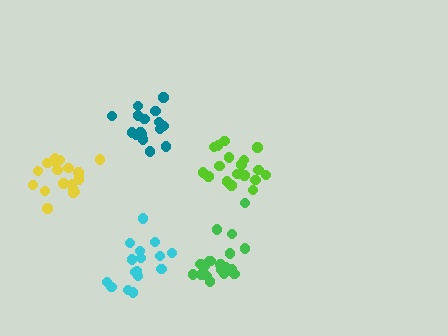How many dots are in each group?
Group 1: 19 dots, Group 2: 16 dots, Group 3: 20 dots, Group 4: 16 dots, Group 5: 19 dots (90 total).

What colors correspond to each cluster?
The clusters are colored: lime, cyan, green, teal, yellow.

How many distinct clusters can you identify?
There are 5 distinct clusters.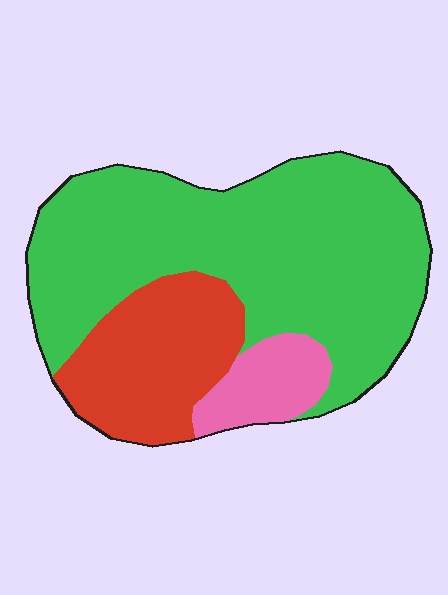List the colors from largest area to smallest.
From largest to smallest: green, red, pink.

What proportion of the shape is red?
Red covers about 25% of the shape.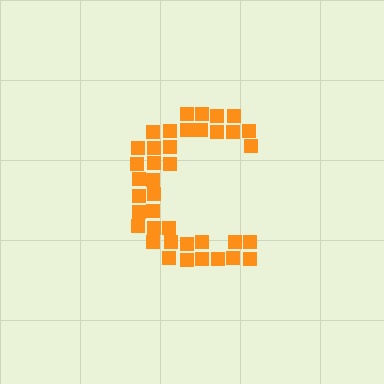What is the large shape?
The large shape is the letter C.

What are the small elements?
The small elements are squares.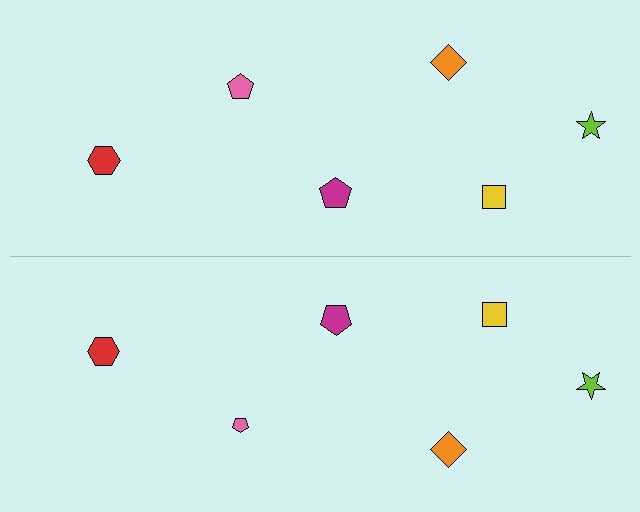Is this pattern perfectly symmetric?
No, the pattern is not perfectly symmetric. The pink pentagon on the bottom side has a different size than its mirror counterpart.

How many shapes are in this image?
There are 12 shapes in this image.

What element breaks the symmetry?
The pink pentagon on the bottom side has a different size than its mirror counterpart.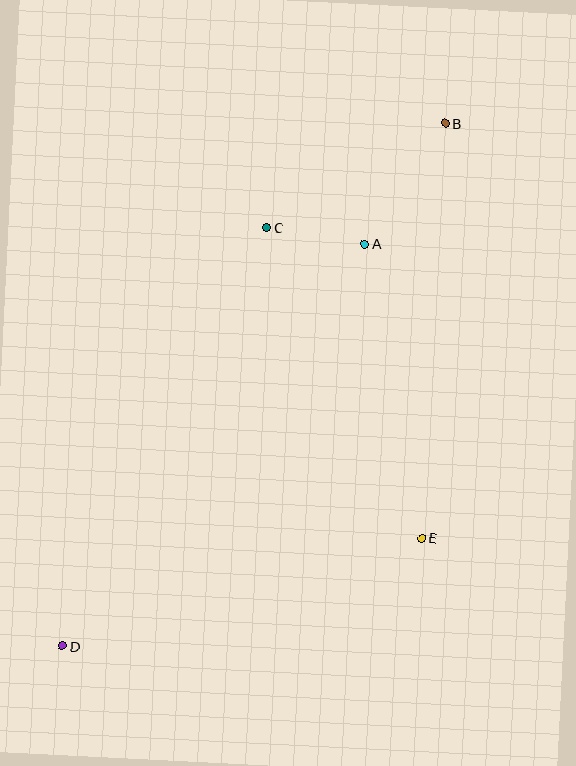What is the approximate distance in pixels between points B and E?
The distance between B and E is approximately 416 pixels.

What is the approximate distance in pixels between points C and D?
The distance between C and D is approximately 465 pixels.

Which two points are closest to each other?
Points A and C are closest to each other.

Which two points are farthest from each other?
Points B and D are farthest from each other.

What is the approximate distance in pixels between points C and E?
The distance between C and E is approximately 348 pixels.